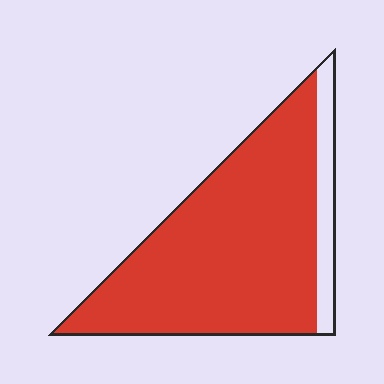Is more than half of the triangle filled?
Yes.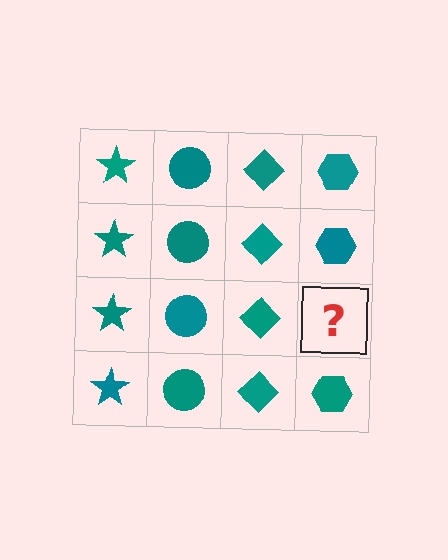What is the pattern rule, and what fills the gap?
The rule is that each column has a consistent shape. The gap should be filled with a teal hexagon.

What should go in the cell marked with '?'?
The missing cell should contain a teal hexagon.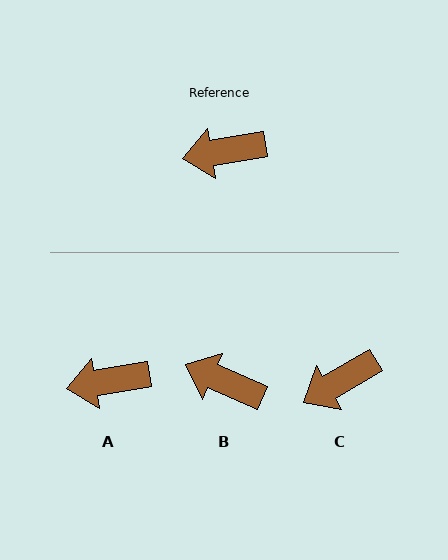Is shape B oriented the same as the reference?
No, it is off by about 34 degrees.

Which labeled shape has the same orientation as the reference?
A.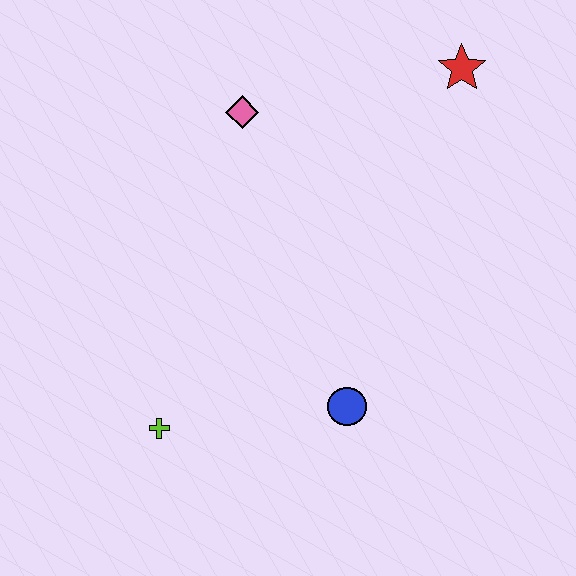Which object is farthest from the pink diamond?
The lime cross is farthest from the pink diamond.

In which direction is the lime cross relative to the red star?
The lime cross is below the red star.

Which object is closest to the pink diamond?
The red star is closest to the pink diamond.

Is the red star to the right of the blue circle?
Yes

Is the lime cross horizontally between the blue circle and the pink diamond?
No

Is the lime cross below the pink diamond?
Yes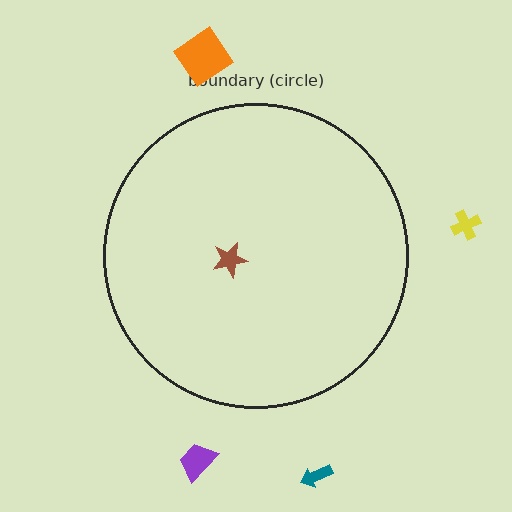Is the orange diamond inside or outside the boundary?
Outside.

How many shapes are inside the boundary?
1 inside, 4 outside.